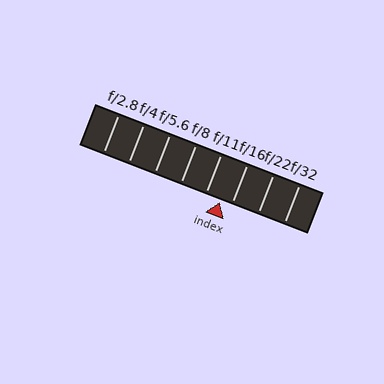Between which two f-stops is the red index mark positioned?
The index mark is between f/11 and f/16.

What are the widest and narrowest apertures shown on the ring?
The widest aperture shown is f/2.8 and the narrowest is f/32.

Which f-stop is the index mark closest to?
The index mark is closest to f/16.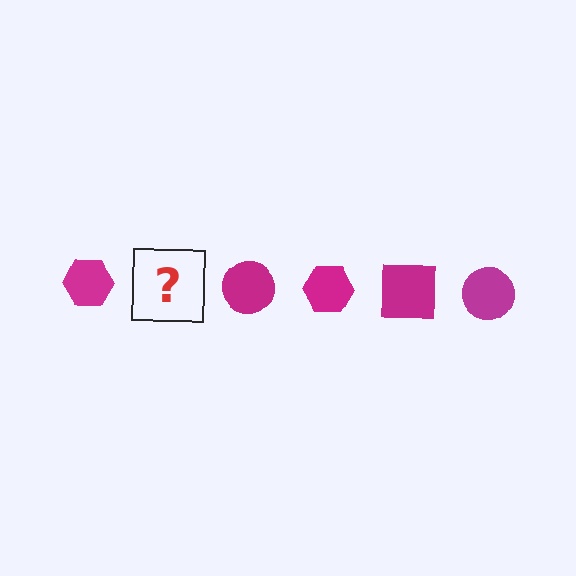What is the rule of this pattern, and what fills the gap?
The rule is that the pattern cycles through hexagon, square, circle shapes in magenta. The gap should be filled with a magenta square.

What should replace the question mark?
The question mark should be replaced with a magenta square.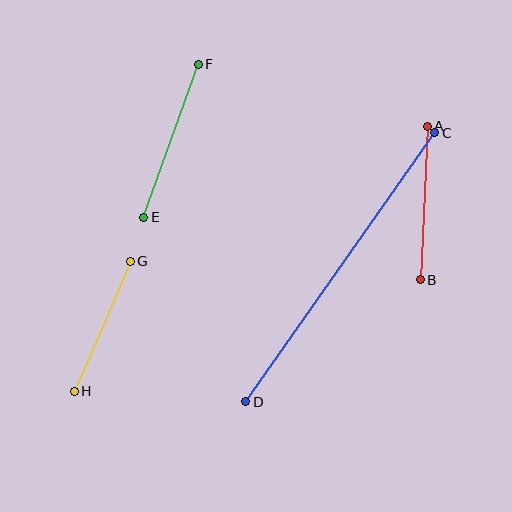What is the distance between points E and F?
The distance is approximately 162 pixels.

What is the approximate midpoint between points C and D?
The midpoint is at approximately (340, 267) pixels.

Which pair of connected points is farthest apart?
Points C and D are farthest apart.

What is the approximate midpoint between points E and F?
The midpoint is at approximately (171, 141) pixels.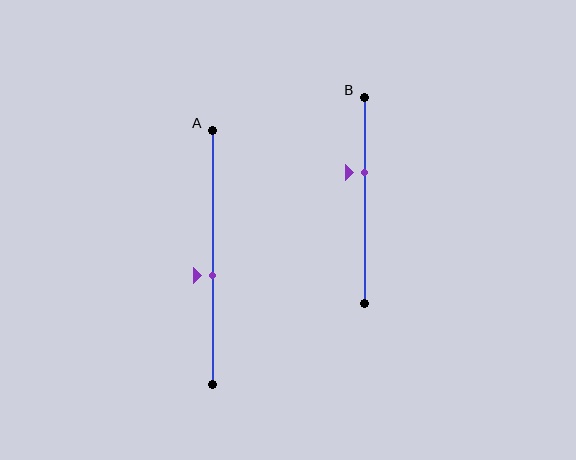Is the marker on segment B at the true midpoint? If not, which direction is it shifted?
No, the marker on segment B is shifted upward by about 13% of the segment length.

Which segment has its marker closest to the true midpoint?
Segment A has its marker closest to the true midpoint.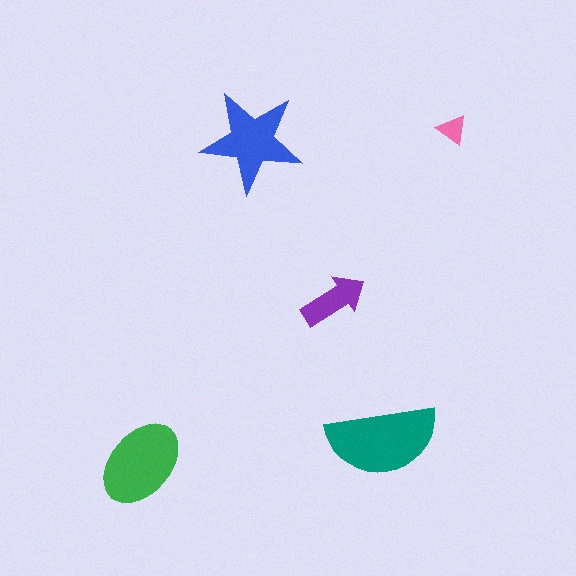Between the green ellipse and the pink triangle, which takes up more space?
The green ellipse.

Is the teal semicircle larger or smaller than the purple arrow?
Larger.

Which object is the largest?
The teal semicircle.